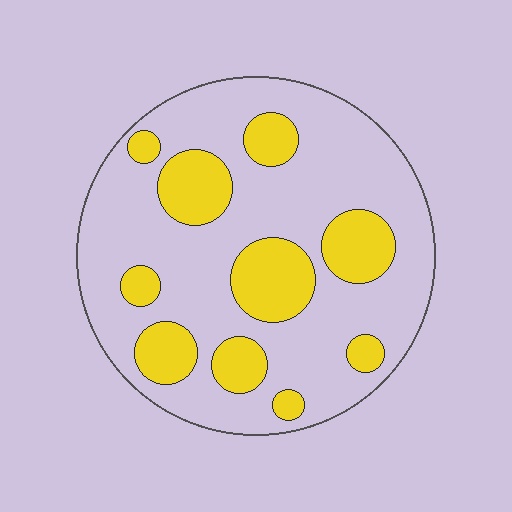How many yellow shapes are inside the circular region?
10.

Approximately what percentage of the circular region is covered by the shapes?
Approximately 25%.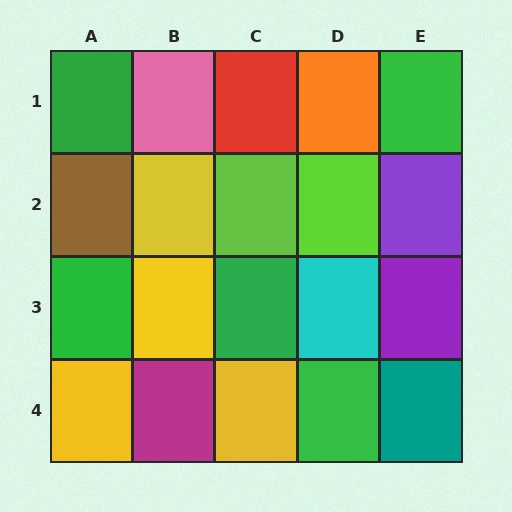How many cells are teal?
1 cell is teal.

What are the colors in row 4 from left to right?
Yellow, magenta, yellow, green, teal.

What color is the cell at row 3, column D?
Cyan.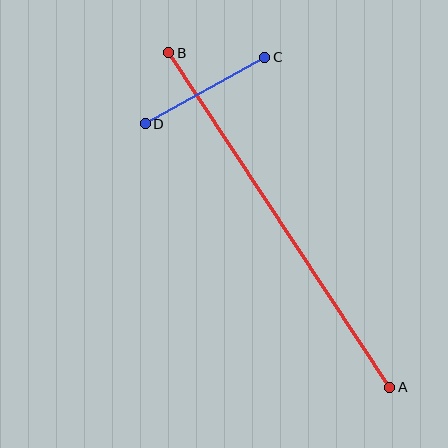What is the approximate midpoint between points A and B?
The midpoint is at approximately (279, 220) pixels.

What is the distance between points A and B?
The distance is approximately 401 pixels.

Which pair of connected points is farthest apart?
Points A and B are farthest apart.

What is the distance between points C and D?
The distance is approximately 137 pixels.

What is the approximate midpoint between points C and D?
The midpoint is at approximately (205, 90) pixels.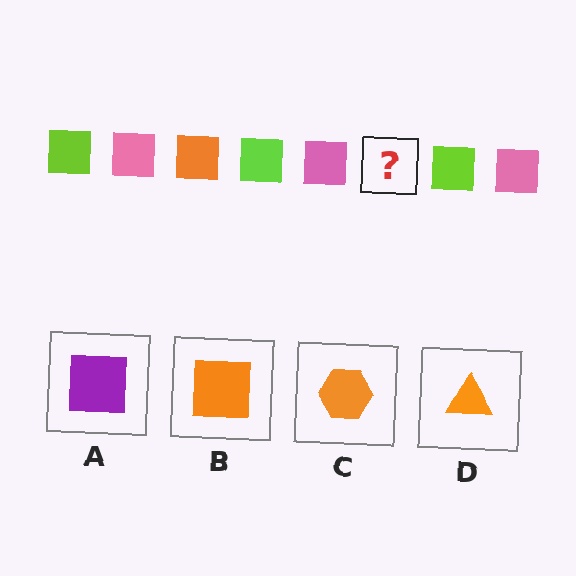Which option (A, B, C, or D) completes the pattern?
B.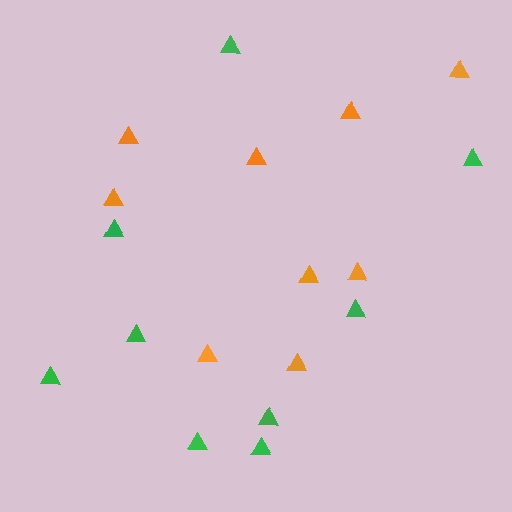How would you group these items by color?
There are 2 groups: one group of orange triangles (9) and one group of green triangles (9).